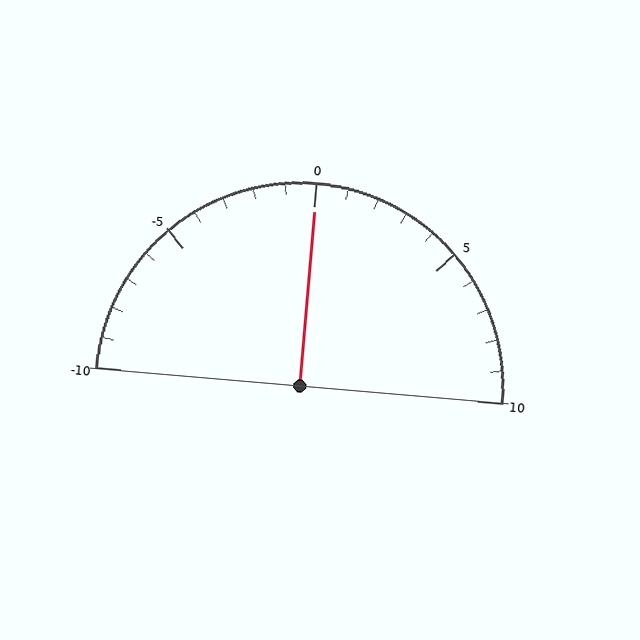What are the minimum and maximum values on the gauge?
The gauge ranges from -10 to 10.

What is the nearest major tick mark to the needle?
The nearest major tick mark is 0.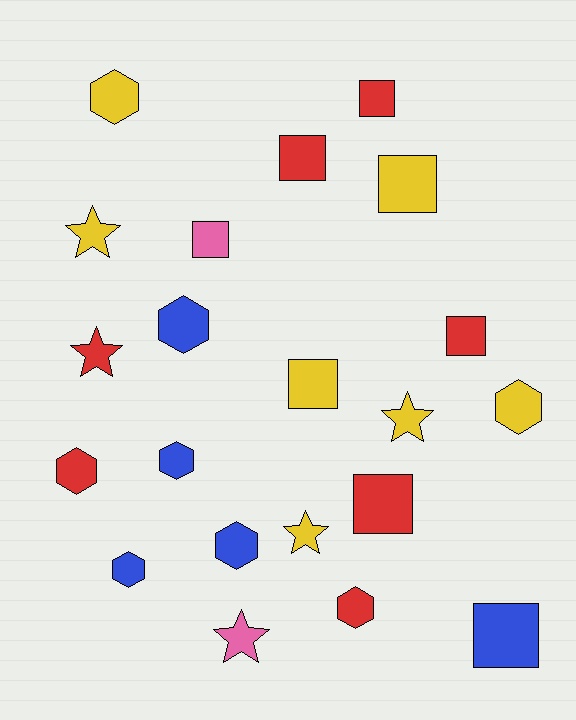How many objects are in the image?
There are 21 objects.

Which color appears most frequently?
Yellow, with 7 objects.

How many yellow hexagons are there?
There are 2 yellow hexagons.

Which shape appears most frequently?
Hexagon, with 8 objects.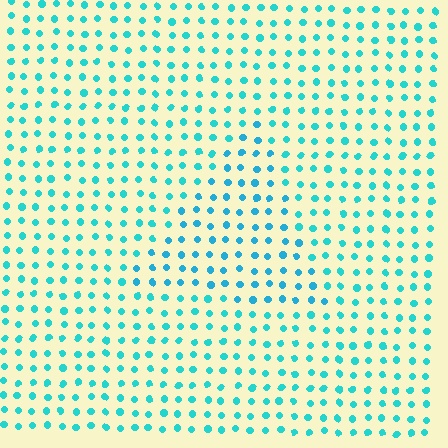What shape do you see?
I see a triangle.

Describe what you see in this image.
The image is filled with small cyan elements in a uniform arrangement. A triangle-shaped region is visible where the elements are tinted to a slightly different hue, forming a subtle color boundary.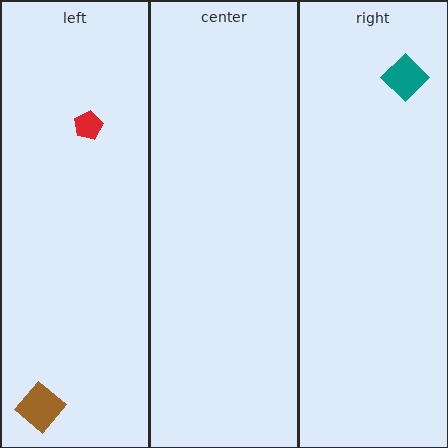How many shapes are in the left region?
2.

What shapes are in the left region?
The brown diamond, the red pentagon.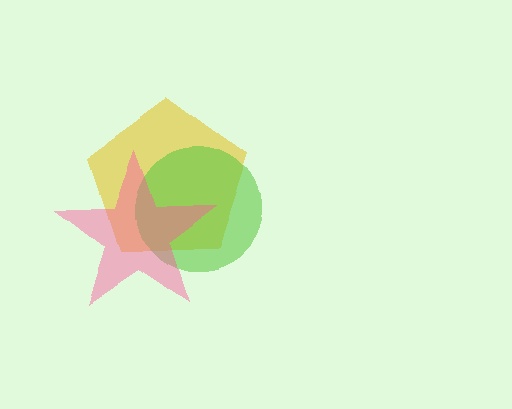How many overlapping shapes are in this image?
There are 3 overlapping shapes in the image.